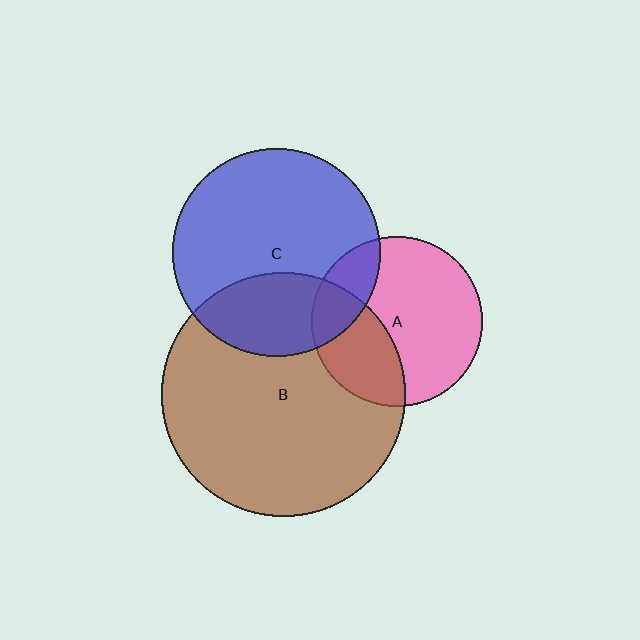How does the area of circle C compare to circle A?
Approximately 1.5 times.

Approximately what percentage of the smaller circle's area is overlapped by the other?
Approximately 30%.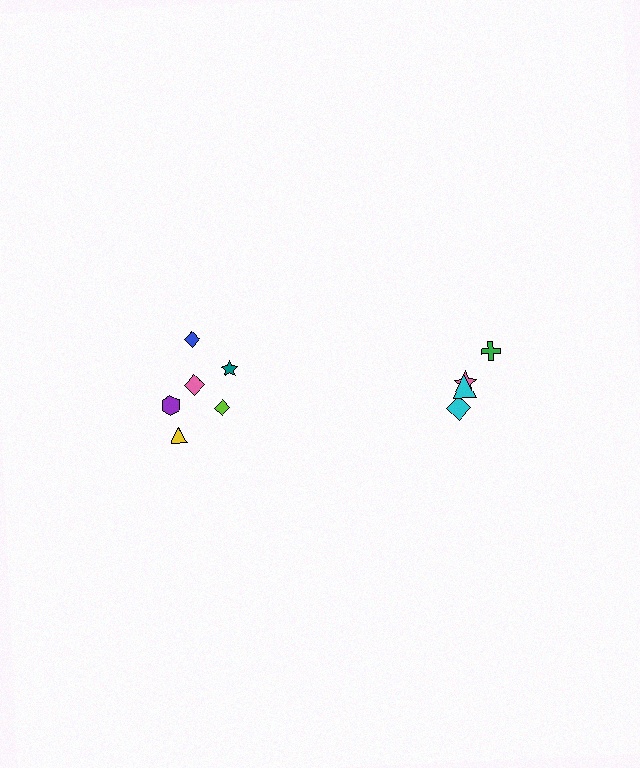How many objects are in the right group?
There are 4 objects.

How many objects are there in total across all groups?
There are 10 objects.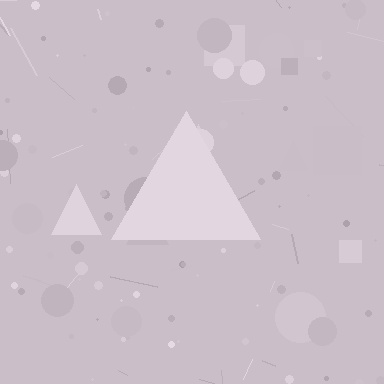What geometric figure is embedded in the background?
A triangle is embedded in the background.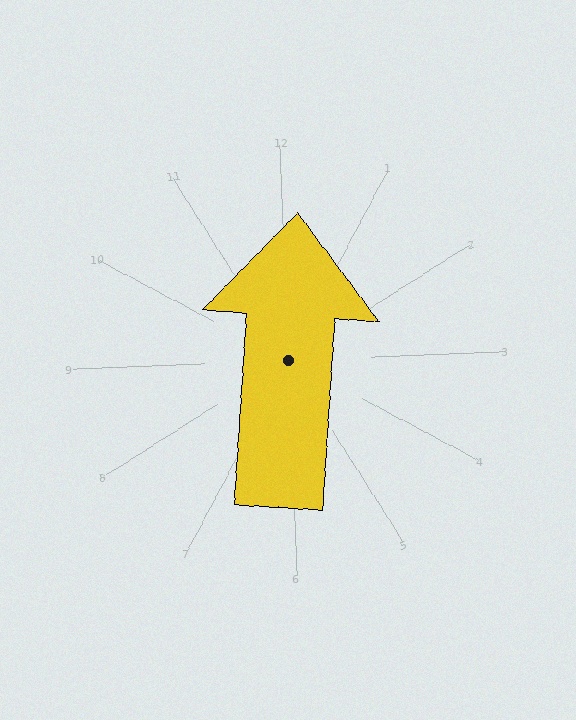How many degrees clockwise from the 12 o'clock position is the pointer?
Approximately 6 degrees.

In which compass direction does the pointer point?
North.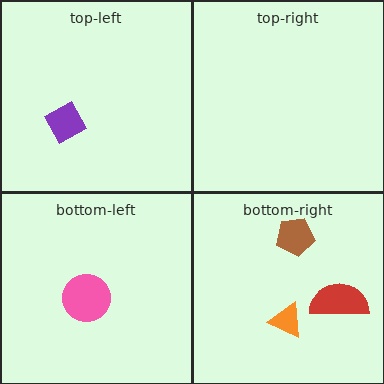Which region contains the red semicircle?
The bottom-right region.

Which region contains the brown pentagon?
The bottom-right region.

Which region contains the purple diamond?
The top-left region.